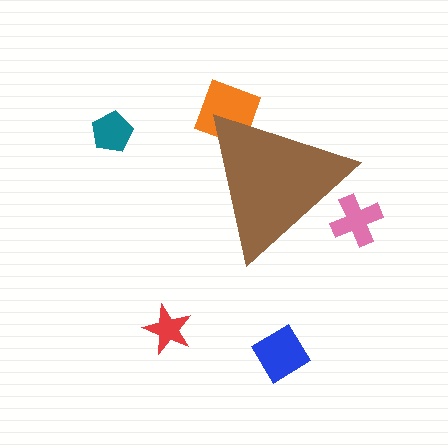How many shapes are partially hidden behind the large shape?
2 shapes are partially hidden.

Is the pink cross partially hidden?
Yes, the pink cross is partially hidden behind the brown triangle.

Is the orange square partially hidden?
Yes, the orange square is partially hidden behind the brown triangle.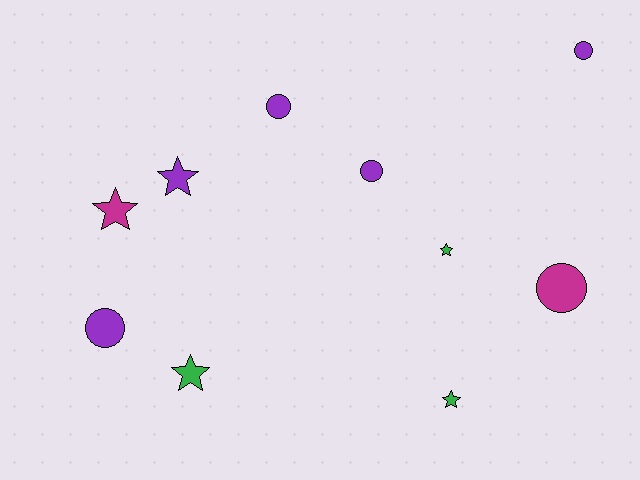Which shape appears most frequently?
Star, with 5 objects.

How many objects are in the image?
There are 10 objects.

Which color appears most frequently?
Purple, with 5 objects.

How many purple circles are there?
There are 4 purple circles.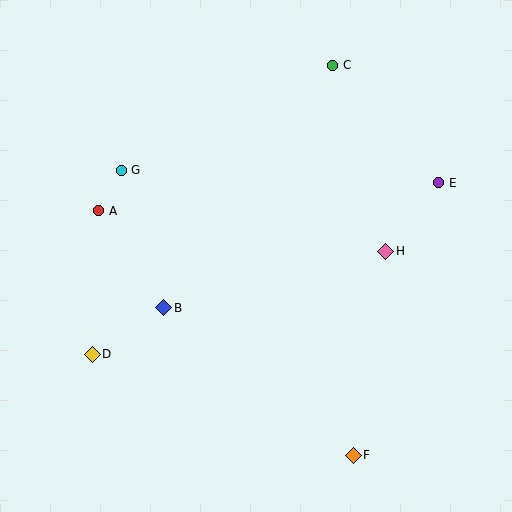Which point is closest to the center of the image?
Point B at (164, 308) is closest to the center.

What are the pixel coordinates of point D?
Point D is at (92, 354).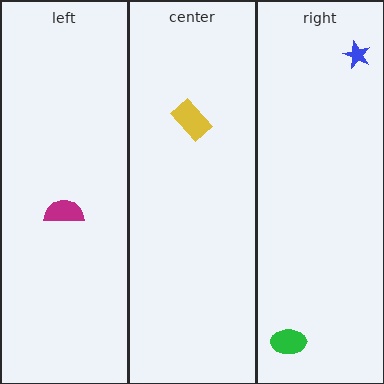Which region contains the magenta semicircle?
The left region.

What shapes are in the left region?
The magenta semicircle.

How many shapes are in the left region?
1.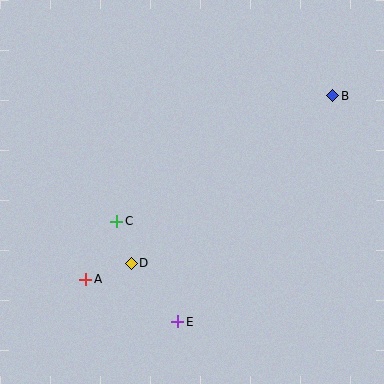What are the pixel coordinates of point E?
Point E is at (178, 322).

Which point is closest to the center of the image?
Point C at (117, 221) is closest to the center.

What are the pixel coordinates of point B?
Point B is at (333, 96).